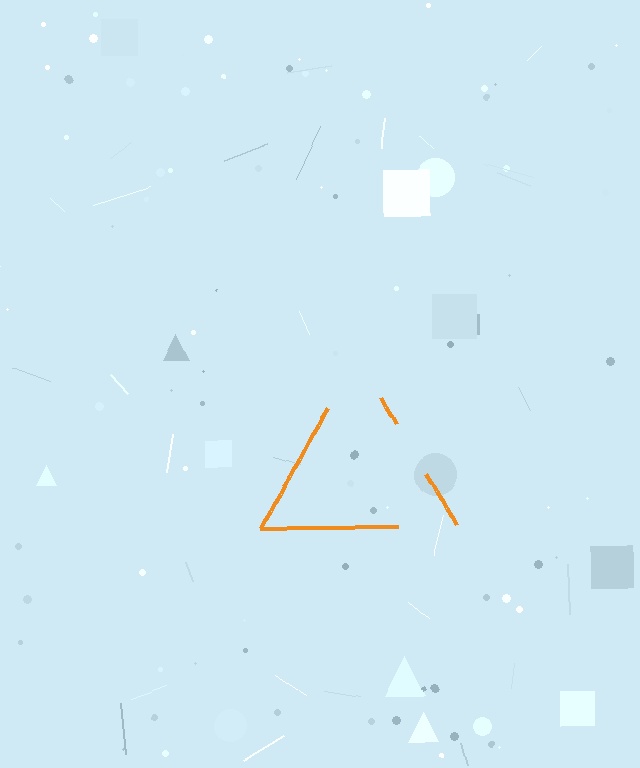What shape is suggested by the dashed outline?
The dashed outline suggests a triangle.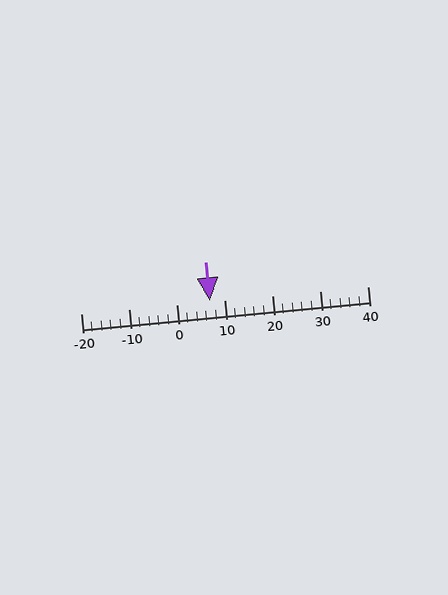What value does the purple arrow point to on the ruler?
The purple arrow points to approximately 7.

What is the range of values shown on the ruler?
The ruler shows values from -20 to 40.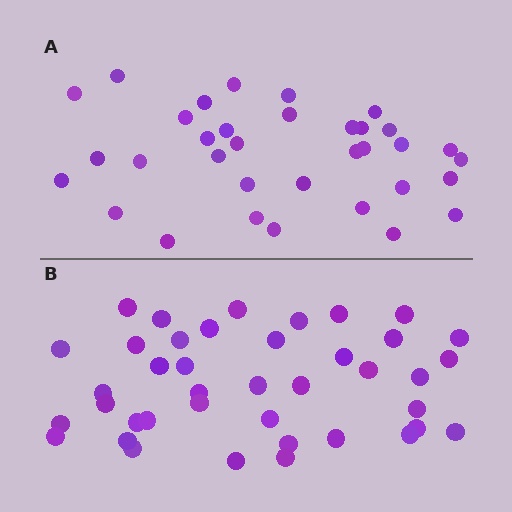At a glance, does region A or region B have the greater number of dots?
Region B (the bottom region) has more dots.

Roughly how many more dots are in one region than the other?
Region B has about 6 more dots than region A.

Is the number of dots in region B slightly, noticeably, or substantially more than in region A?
Region B has only slightly more — the two regions are fairly close. The ratio is roughly 1.2 to 1.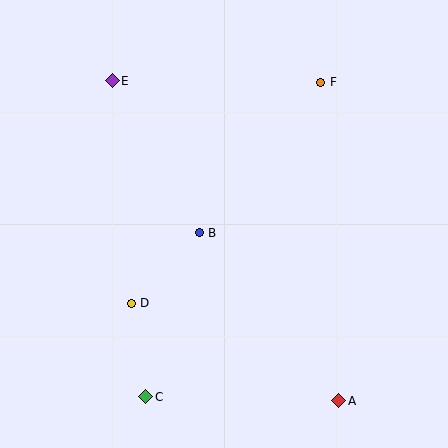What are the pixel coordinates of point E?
Point E is at (112, 81).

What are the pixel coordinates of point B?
Point B is at (199, 233).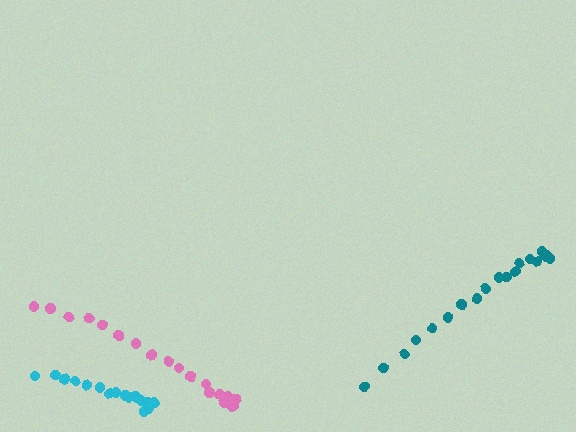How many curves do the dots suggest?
There are 3 distinct paths.